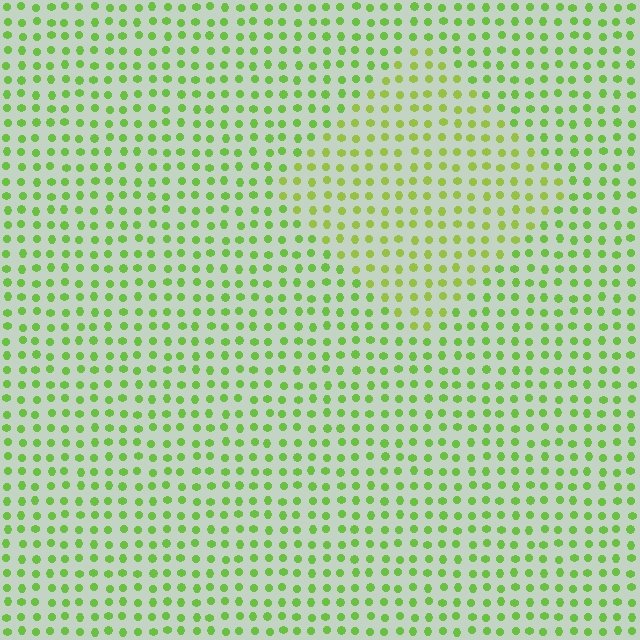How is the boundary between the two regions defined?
The boundary is defined purely by a slight shift in hue (about 21 degrees). Spacing, size, and orientation are identical on both sides.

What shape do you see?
I see a diamond.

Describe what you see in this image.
The image is filled with small lime elements in a uniform arrangement. A diamond-shaped region is visible where the elements are tinted to a slightly different hue, forming a subtle color boundary.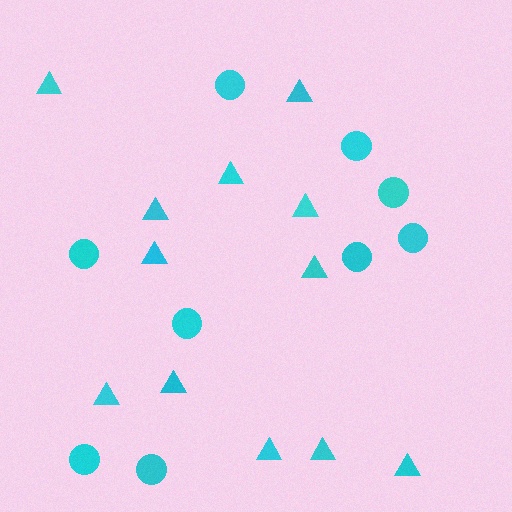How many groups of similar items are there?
There are 2 groups: one group of circles (9) and one group of triangles (12).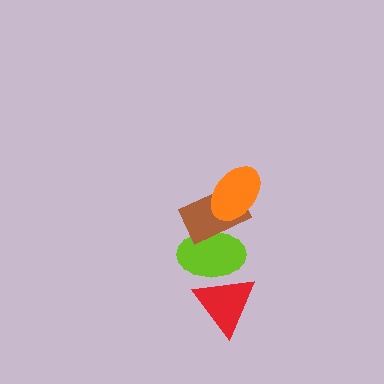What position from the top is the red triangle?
The red triangle is 4th from the top.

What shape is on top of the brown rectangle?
The orange ellipse is on top of the brown rectangle.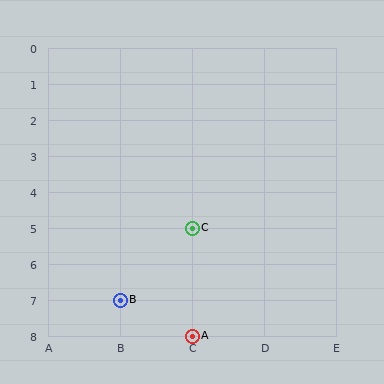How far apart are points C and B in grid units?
Points C and B are 1 column and 2 rows apart (about 2.2 grid units diagonally).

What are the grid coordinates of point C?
Point C is at grid coordinates (C, 5).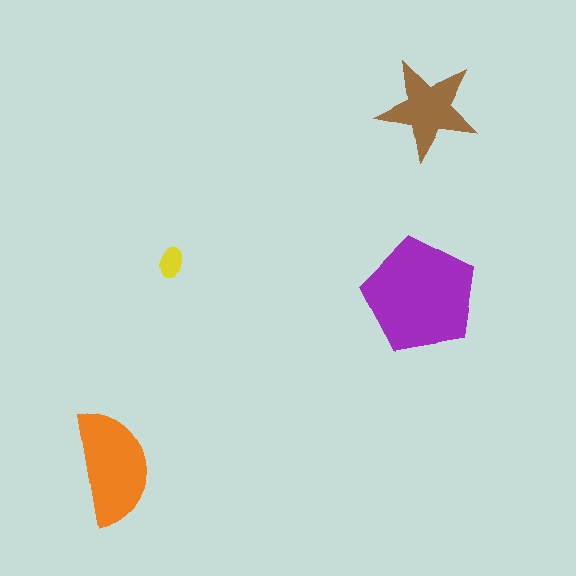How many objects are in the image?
There are 4 objects in the image.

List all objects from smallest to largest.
The yellow ellipse, the brown star, the orange semicircle, the purple pentagon.